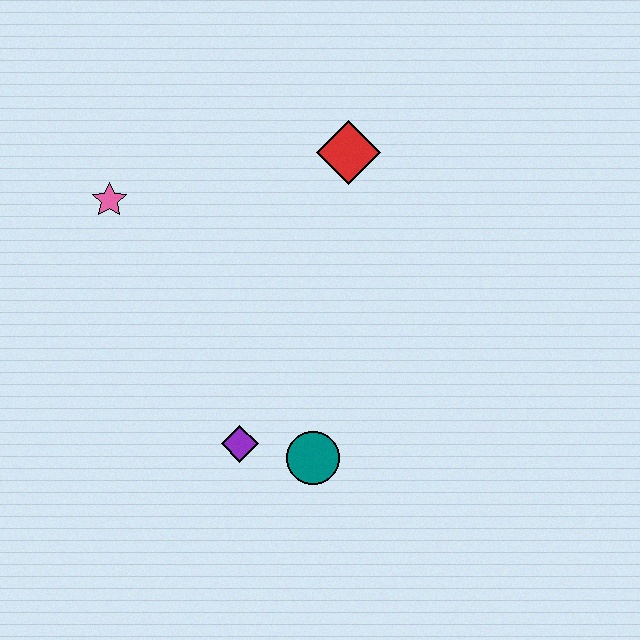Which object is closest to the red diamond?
The pink star is closest to the red diamond.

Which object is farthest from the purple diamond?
The red diamond is farthest from the purple diamond.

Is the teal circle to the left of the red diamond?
Yes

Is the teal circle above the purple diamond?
No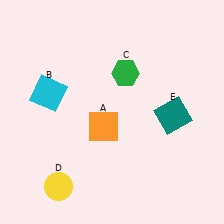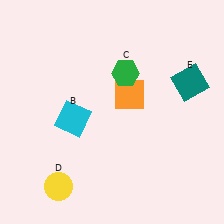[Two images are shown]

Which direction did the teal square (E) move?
The teal square (E) moved up.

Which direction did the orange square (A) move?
The orange square (A) moved up.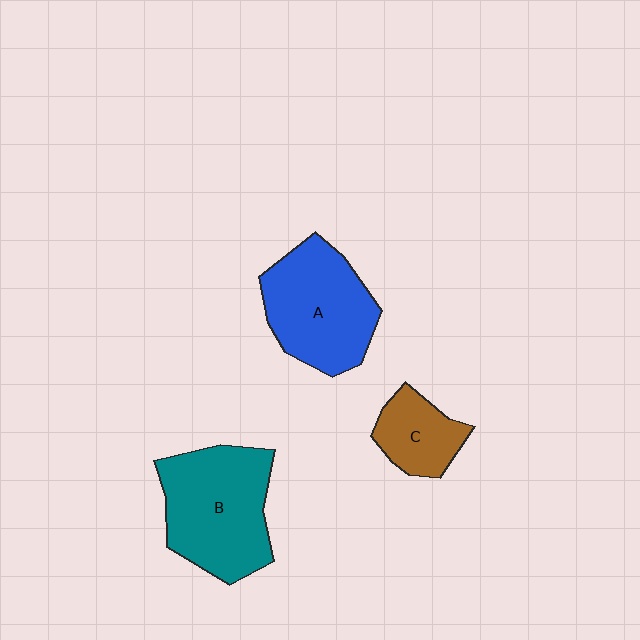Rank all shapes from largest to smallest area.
From largest to smallest: B (teal), A (blue), C (brown).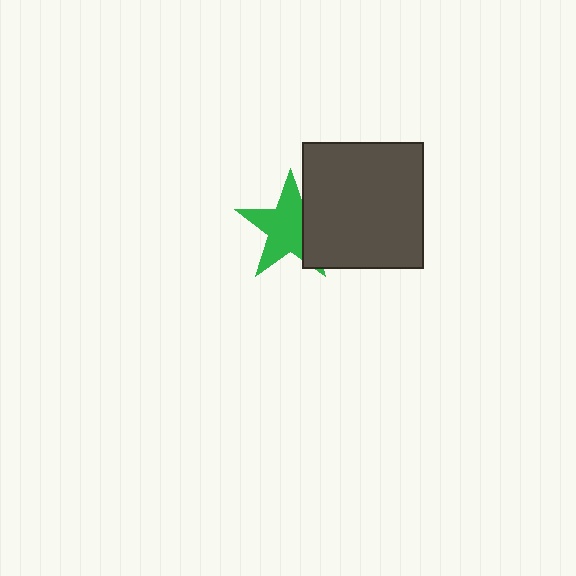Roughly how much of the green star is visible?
Most of it is visible (roughly 69%).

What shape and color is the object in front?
The object in front is a dark gray rectangle.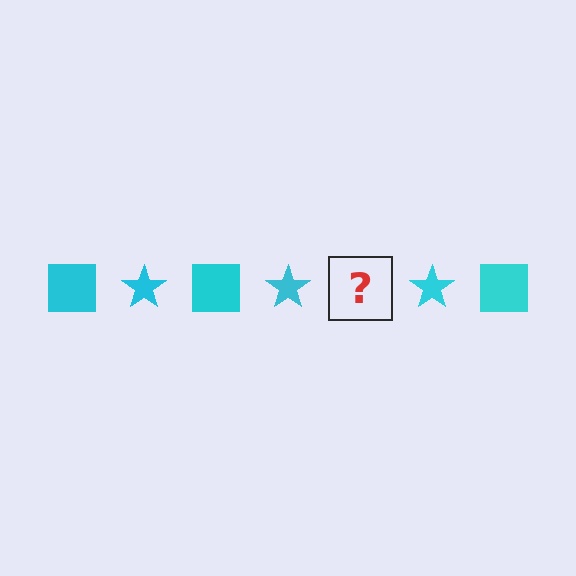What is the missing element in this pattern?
The missing element is a cyan square.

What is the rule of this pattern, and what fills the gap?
The rule is that the pattern cycles through square, star shapes in cyan. The gap should be filled with a cyan square.